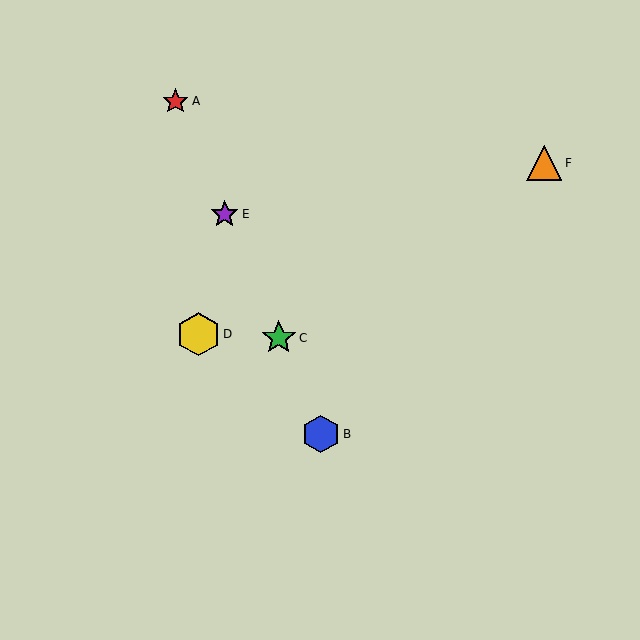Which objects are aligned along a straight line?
Objects A, B, C, E are aligned along a straight line.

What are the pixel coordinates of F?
Object F is at (544, 163).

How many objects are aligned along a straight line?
4 objects (A, B, C, E) are aligned along a straight line.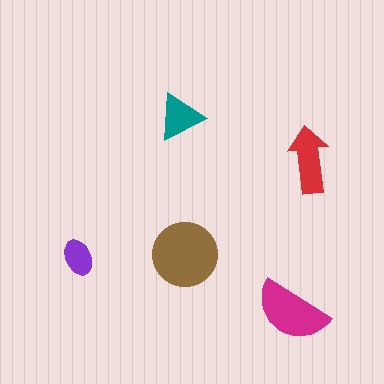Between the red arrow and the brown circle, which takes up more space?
The brown circle.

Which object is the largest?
The brown circle.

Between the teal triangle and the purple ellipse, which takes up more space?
The teal triangle.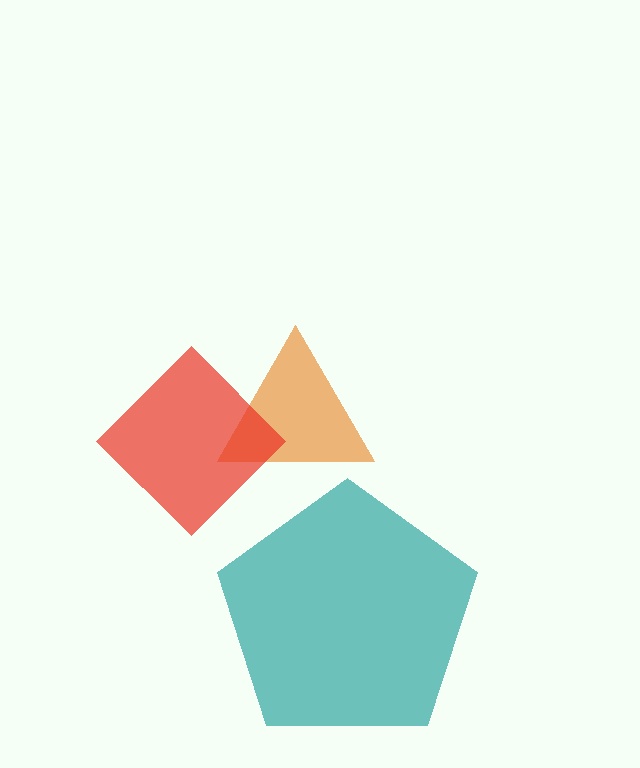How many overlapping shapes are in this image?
There are 3 overlapping shapes in the image.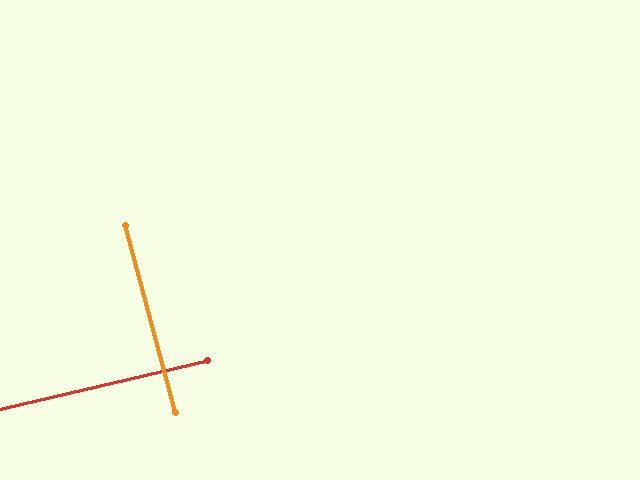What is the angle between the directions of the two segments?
Approximately 88 degrees.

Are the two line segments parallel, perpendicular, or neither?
Perpendicular — they meet at approximately 88°.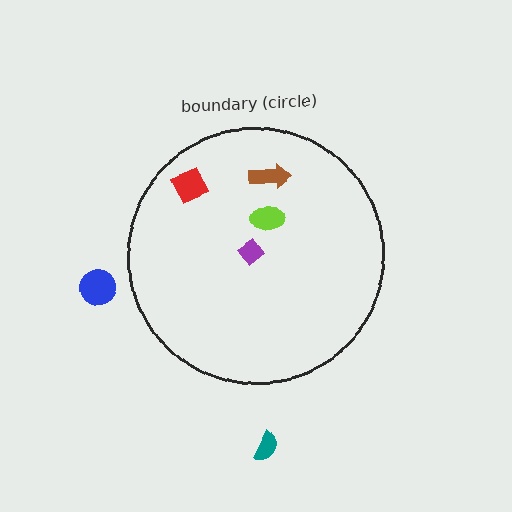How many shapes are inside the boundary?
4 inside, 2 outside.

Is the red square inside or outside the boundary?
Inside.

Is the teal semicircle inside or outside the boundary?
Outside.